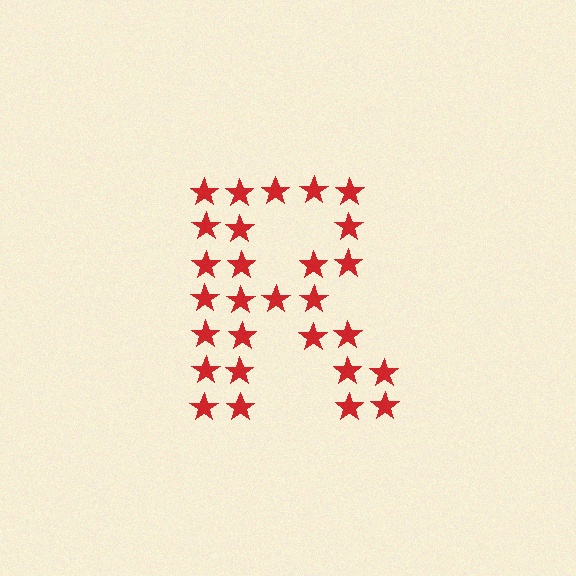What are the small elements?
The small elements are stars.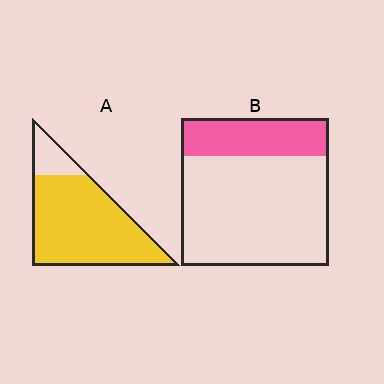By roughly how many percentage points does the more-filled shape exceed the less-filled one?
By roughly 60 percentage points (A over B).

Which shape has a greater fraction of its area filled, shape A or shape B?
Shape A.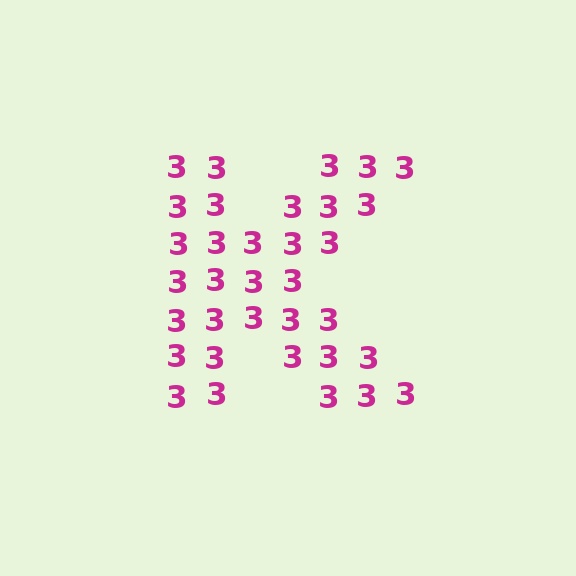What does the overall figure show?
The overall figure shows the letter K.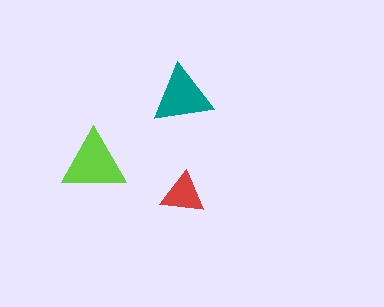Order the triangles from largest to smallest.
the lime one, the teal one, the red one.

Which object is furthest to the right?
The red triangle is rightmost.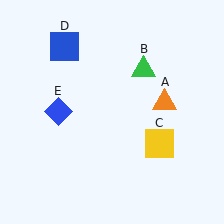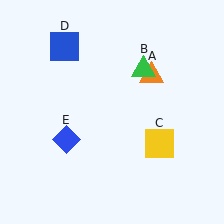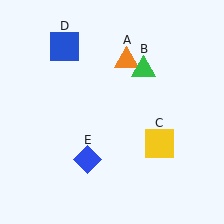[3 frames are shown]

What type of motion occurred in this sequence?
The orange triangle (object A), blue diamond (object E) rotated counterclockwise around the center of the scene.